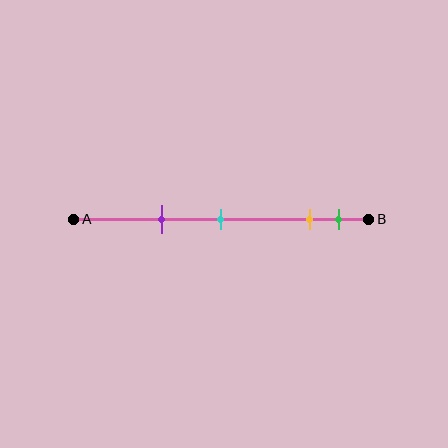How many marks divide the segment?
There are 4 marks dividing the segment.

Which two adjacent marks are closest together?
The yellow and green marks are the closest adjacent pair.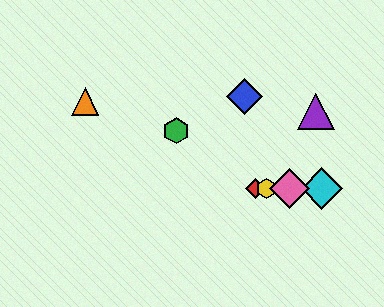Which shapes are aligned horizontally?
The red diamond, the yellow hexagon, the cyan diamond, the pink diamond are aligned horizontally.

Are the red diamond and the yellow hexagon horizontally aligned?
Yes, both are at y≈189.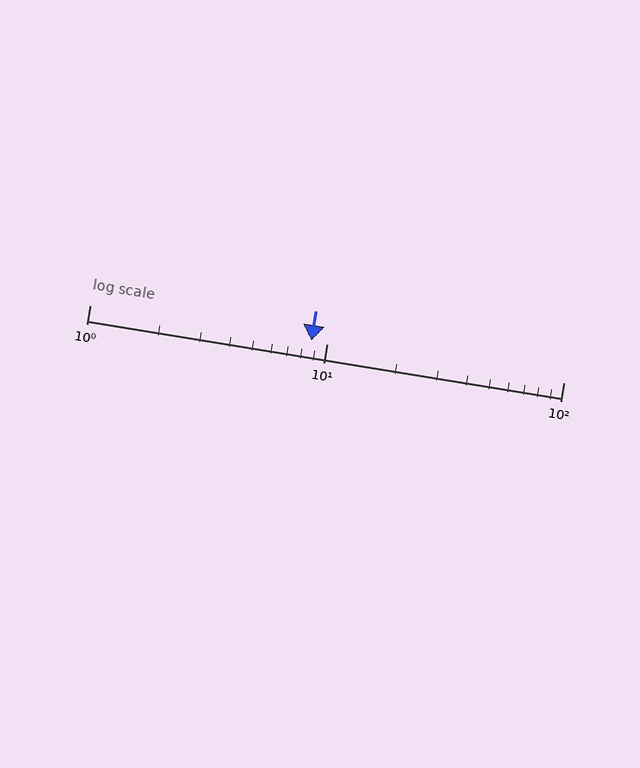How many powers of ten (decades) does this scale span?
The scale spans 2 decades, from 1 to 100.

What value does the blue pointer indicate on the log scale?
The pointer indicates approximately 8.6.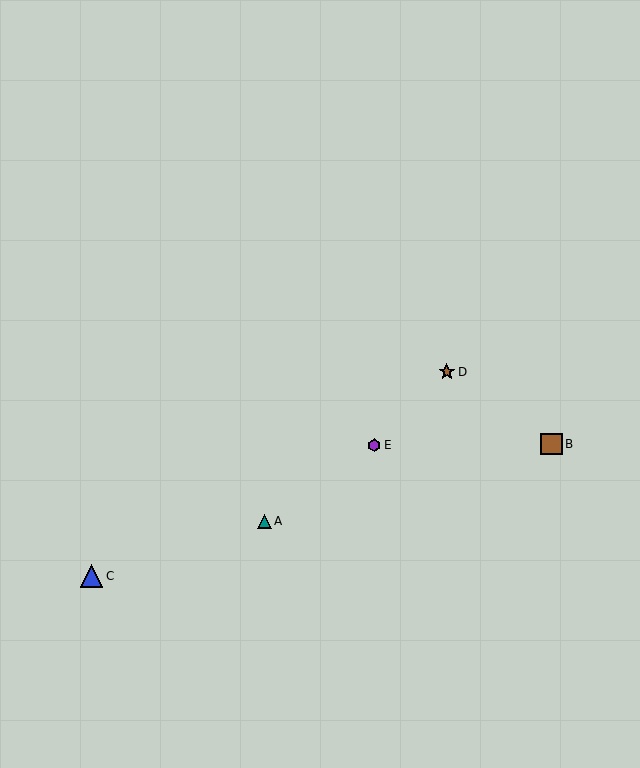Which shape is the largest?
The blue triangle (labeled C) is the largest.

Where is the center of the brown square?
The center of the brown square is at (552, 444).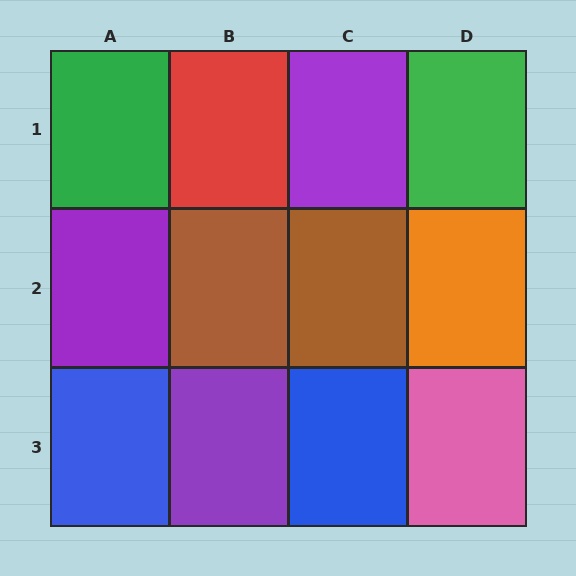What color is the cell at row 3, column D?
Pink.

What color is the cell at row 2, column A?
Purple.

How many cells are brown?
2 cells are brown.